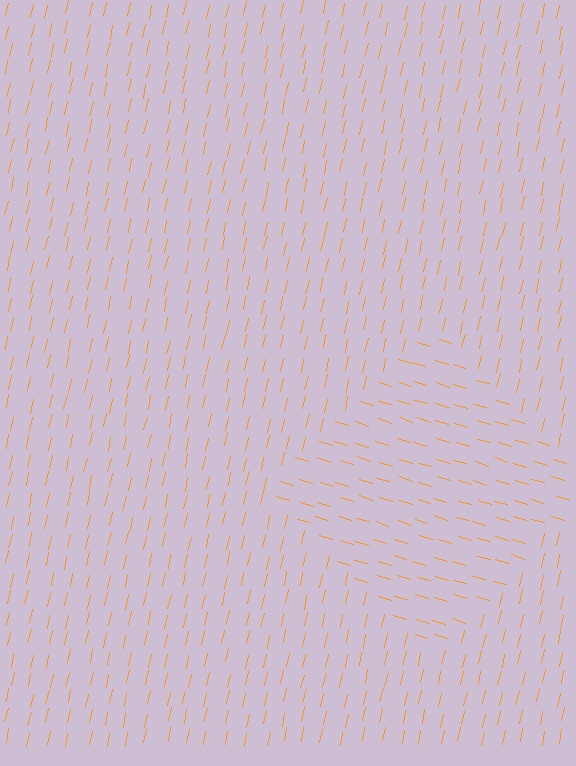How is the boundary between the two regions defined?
The boundary is defined purely by a change in line orientation (approximately 85 degrees difference). All lines are the same color and thickness.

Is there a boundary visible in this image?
Yes, there is a texture boundary formed by a change in line orientation.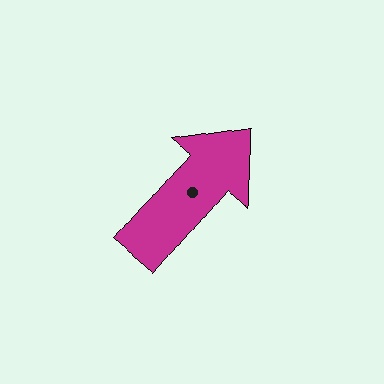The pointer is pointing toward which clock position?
Roughly 1 o'clock.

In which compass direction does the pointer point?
Northeast.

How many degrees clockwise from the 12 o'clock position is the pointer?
Approximately 41 degrees.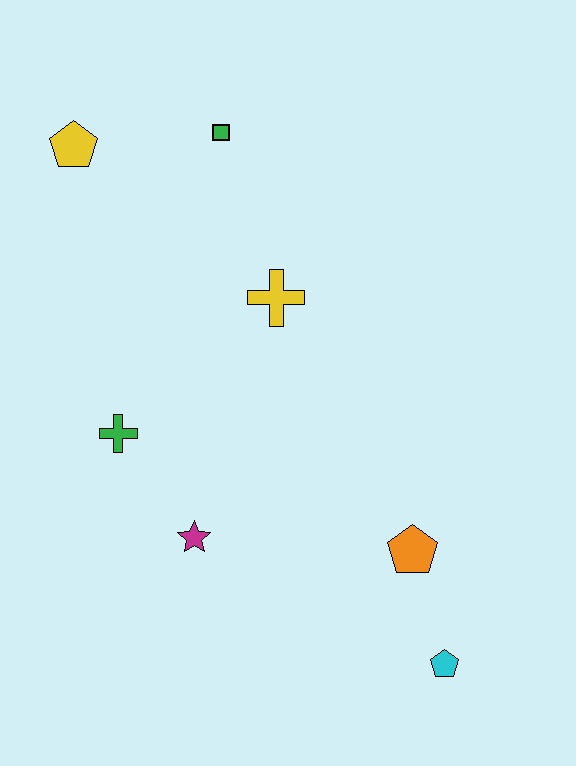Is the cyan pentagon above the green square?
No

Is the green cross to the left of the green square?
Yes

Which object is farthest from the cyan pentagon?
The yellow pentagon is farthest from the cyan pentagon.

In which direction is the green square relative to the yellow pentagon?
The green square is to the right of the yellow pentagon.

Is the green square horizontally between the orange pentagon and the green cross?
Yes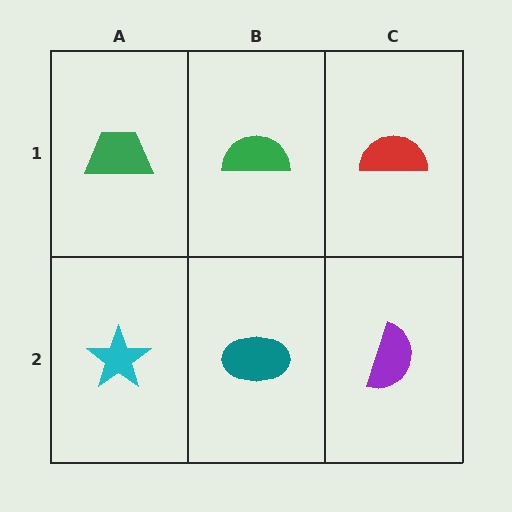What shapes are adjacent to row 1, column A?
A cyan star (row 2, column A), a green semicircle (row 1, column B).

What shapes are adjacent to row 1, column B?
A teal ellipse (row 2, column B), a green trapezoid (row 1, column A), a red semicircle (row 1, column C).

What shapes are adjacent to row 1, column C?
A purple semicircle (row 2, column C), a green semicircle (row 1, column B).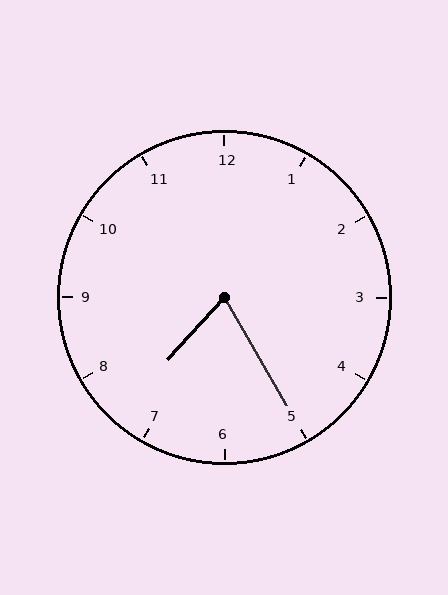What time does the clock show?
7:25.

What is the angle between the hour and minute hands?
Approximately 72 degrees.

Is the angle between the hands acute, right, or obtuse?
It is acute.